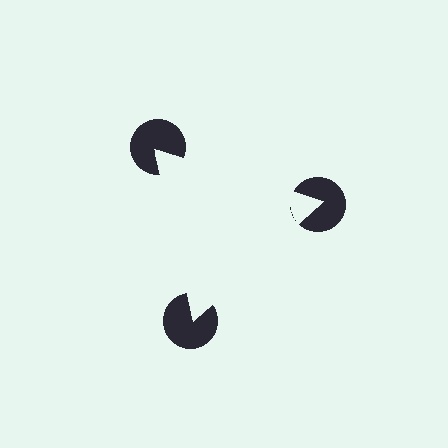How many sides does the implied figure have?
3 sides.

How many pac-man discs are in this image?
There are 3 — one at each vertex of the illusory triangle.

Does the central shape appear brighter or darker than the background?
It typically appears slightly brighter than the background, even though no actual brightness change is drawn.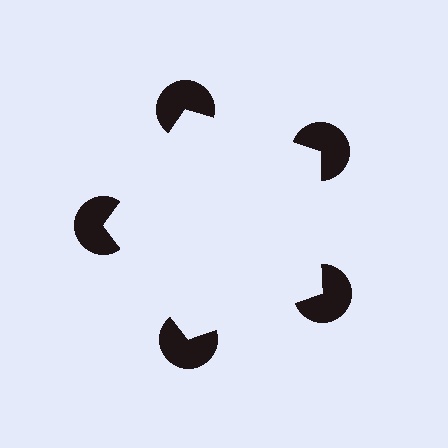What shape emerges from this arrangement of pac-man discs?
An illusory pentagon — its edges are inferred from the aligned wedge cuts in the pac-man discs, not physically drawn.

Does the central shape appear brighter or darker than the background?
It typically appears slightly brighter than the background, even though no actual brightness change is drawn.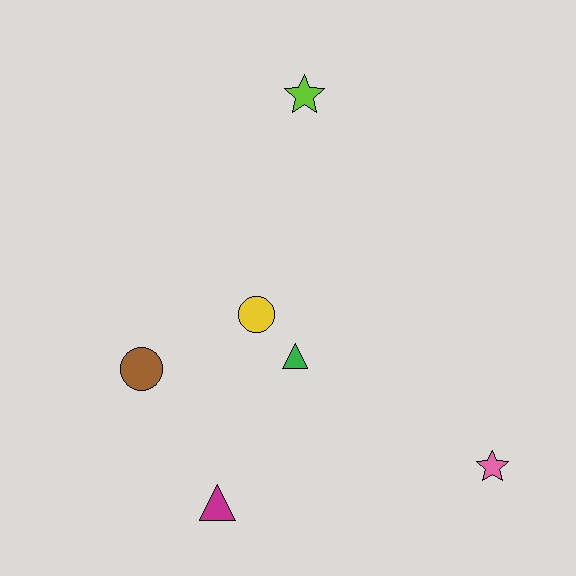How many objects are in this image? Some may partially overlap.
There are 6 objects.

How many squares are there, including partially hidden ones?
There are no squares.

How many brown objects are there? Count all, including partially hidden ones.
There is 1 brown object.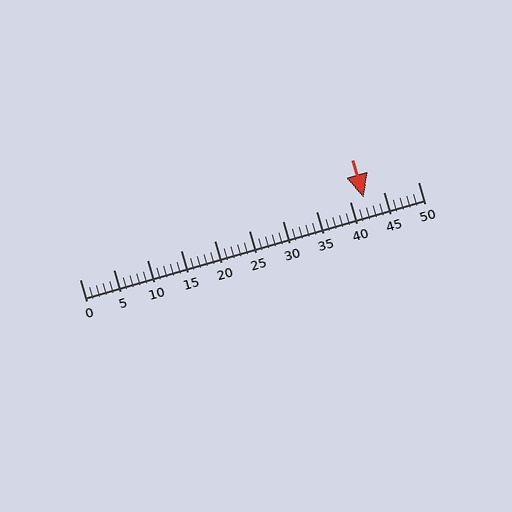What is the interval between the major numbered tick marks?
The major tick marks are spaced 5 units apart.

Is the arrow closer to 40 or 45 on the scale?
The arrow is closer to 40.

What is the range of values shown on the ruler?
The ruler shows values from 0 to 50.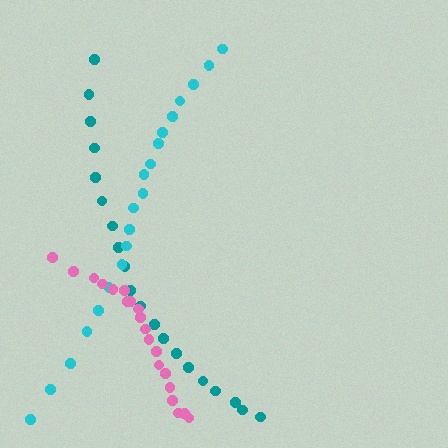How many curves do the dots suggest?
There are 3 distinct paths.